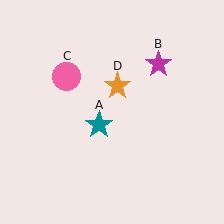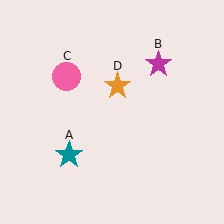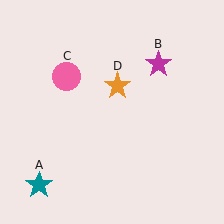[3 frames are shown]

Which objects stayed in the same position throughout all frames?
Magenta star (object B) and pink circle (object C) and orange star (object D) remained stationary.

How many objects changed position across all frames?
1 object changed position: teal star (object A).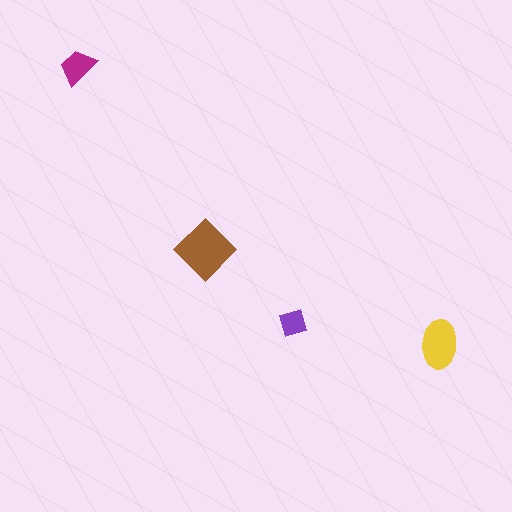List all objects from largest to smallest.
The brown diamond, the yellow ellipse, the magenta trapezoid, the purple diamond.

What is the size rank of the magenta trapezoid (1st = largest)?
3rd.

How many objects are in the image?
There are 4 objects in the image.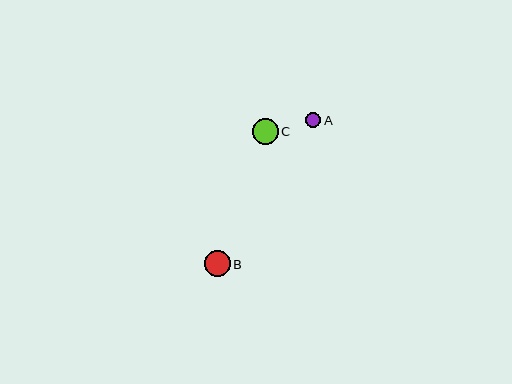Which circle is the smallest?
Circle A is the smallest with a size of approximately 16 pixels.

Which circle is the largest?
Circle C is the largest with a size of approximately 26 pixels.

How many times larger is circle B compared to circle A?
Circle B is approximately 1.6 times the size of circle A.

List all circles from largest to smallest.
From largest to smallest: C, B, A.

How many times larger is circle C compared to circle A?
Circle C is approximately 1.7 times the size of circle A.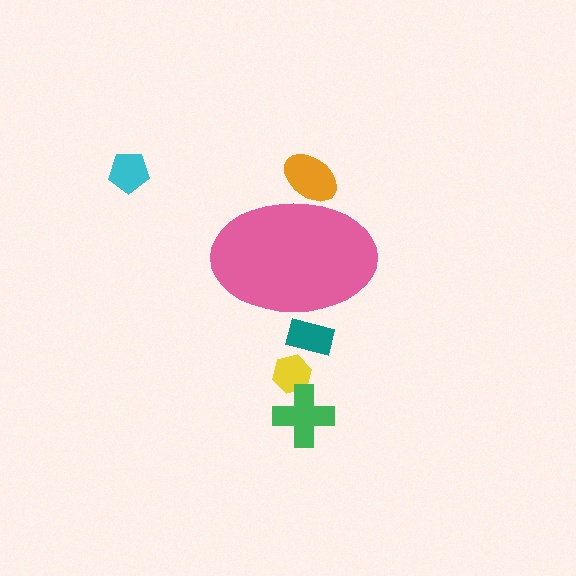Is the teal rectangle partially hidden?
Yes, the teal rectangle is partially hidden behind the pink ellipse.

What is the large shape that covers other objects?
A pink ellipse.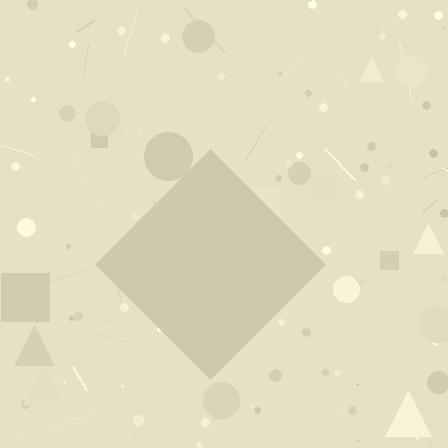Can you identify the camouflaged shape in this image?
The camouflaged shape is a diamond.